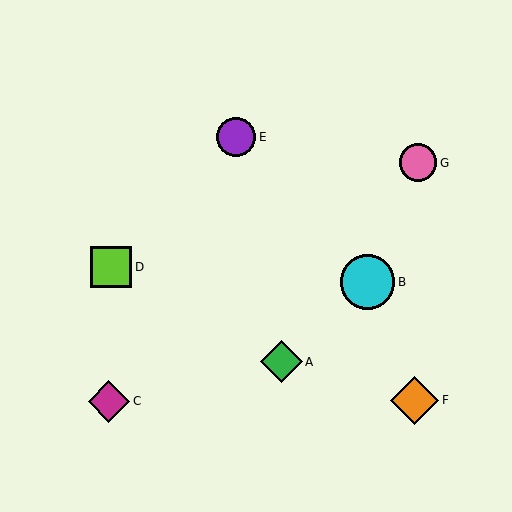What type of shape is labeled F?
Shape F is an orange diamond.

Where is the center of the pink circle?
The center of the pink circle is at (418, 163).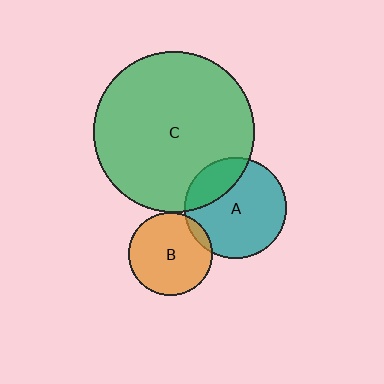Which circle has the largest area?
Circle C (green).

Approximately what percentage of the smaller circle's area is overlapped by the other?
Approximately 5%.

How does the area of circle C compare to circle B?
Approximately 3.7 times.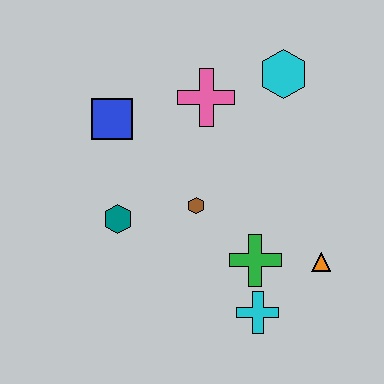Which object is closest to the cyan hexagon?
The pink cross is closest to the cyan hexagon.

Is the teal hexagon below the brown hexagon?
Yes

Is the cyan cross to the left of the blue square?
No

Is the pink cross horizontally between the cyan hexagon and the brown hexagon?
Yes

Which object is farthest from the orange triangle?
The blue square is farthest from the orange triangle.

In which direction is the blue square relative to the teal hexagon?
The blue square is above the teal hexagon.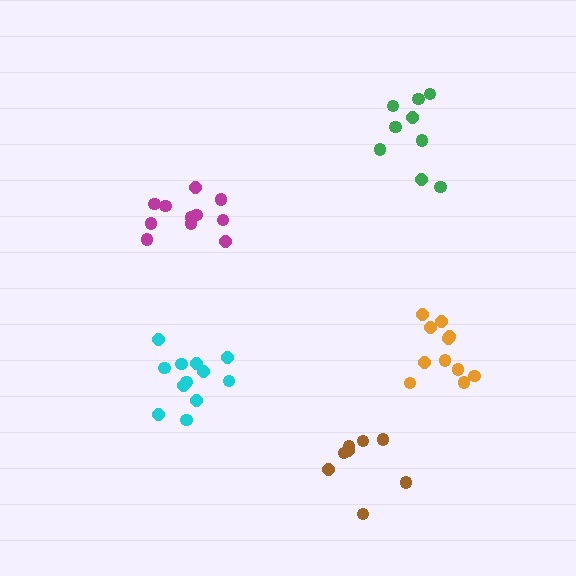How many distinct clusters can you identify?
There are 5 distinct clusters.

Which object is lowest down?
The brown cluster is bottommost.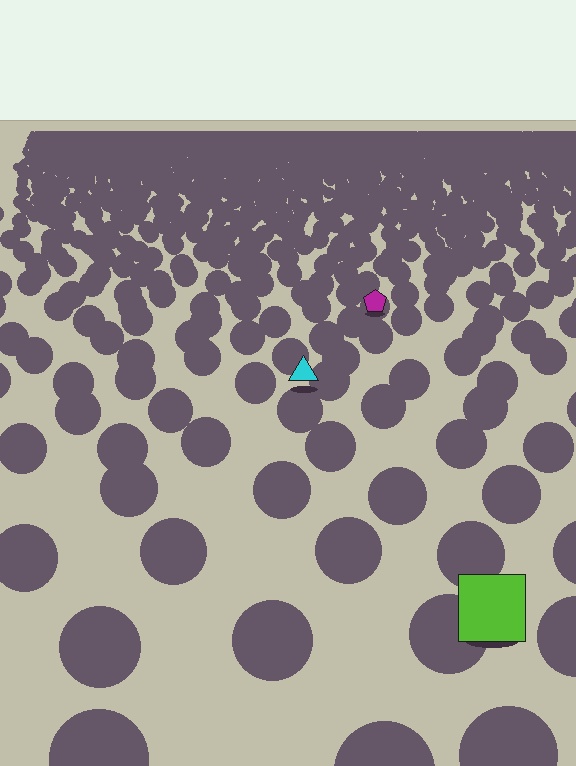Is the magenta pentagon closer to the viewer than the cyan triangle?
No. The cyan triangle is closer — you can tell from the texture gradient: the ground texture is coarser near it.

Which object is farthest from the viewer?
The magenta pentagon is farthest from the viewer. It appears smaller and the ground texture around it is denser.